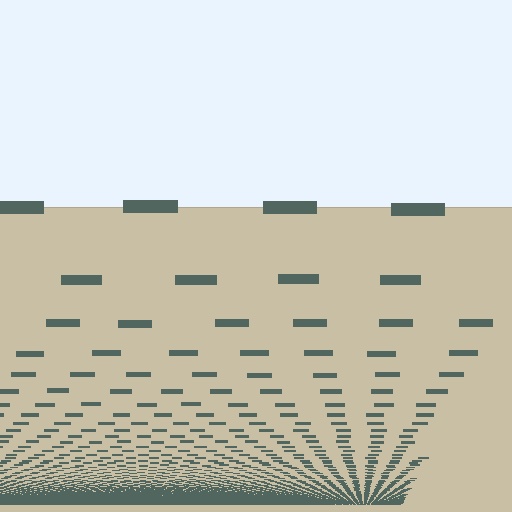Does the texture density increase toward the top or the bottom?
Density increases toward the bottom.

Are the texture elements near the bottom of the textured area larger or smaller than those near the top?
Smaller. The gradient is inverted — elements near the bottom are smaller and denser.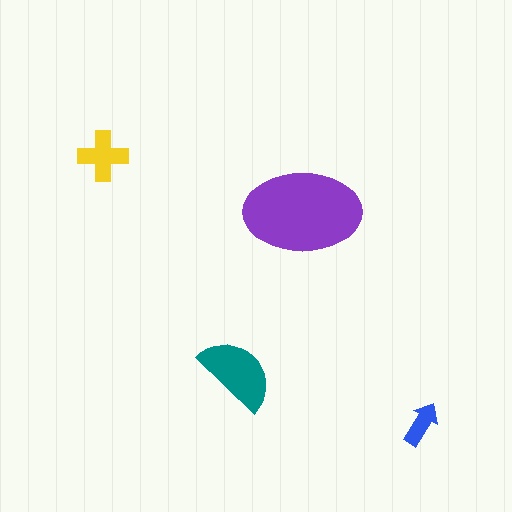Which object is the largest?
The purple ellipse.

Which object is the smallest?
The blue arrow.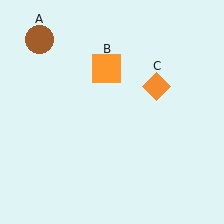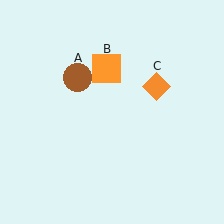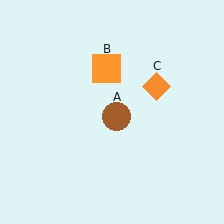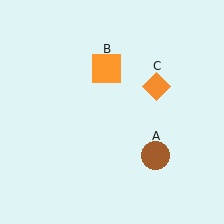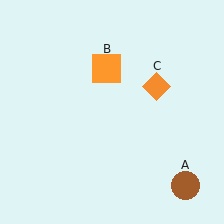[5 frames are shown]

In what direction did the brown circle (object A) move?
The brown circle (object A) moved down and to the right.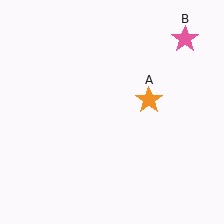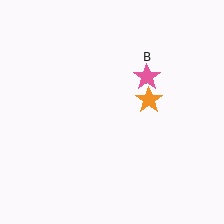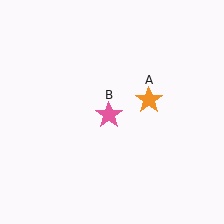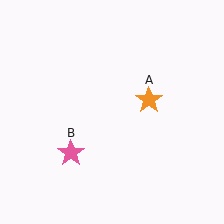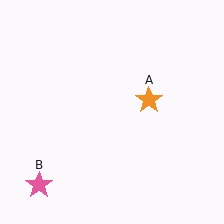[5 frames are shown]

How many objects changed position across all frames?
1 object changed position: pink star (object B).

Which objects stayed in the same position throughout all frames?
Orange star (object A) remained stationary.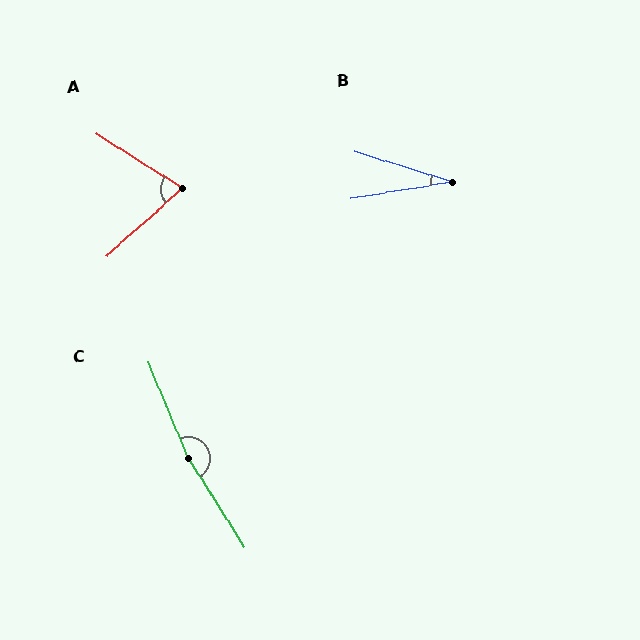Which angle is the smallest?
B, at approximately 27 degrees.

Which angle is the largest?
C, at approximately 170 degrees.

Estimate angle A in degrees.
Approximately 74 degrees.